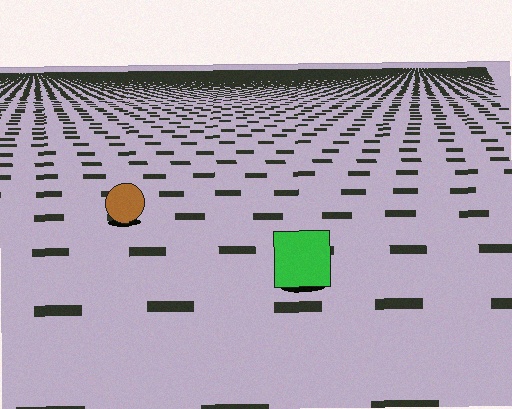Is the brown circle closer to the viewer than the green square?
No. The green square is closer — you can tell from the texture gradient: the ground texture is coarser near it.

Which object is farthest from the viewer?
The brown circle is farthest from the viewer. It appears smaller and the ground texture around it is denser.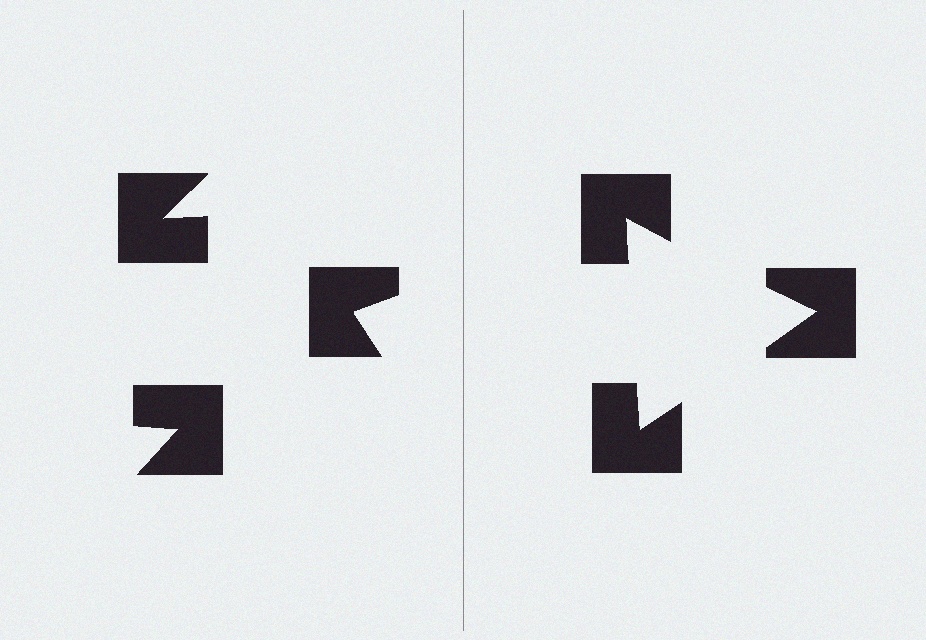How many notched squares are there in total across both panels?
6 — 3 on each side.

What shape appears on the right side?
An illusory triangle.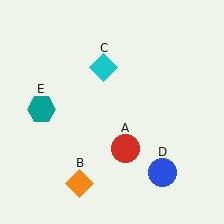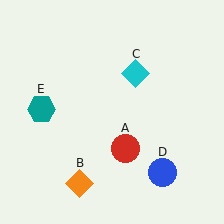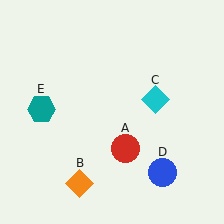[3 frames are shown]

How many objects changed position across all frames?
1 object changed position: cyan diamond (object C).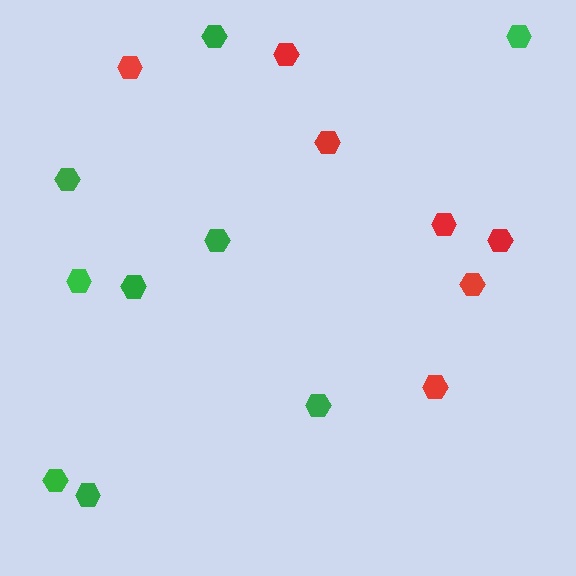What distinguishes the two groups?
There are 2 groups: one group of red hexagons (7) and one group of green hexagons (9).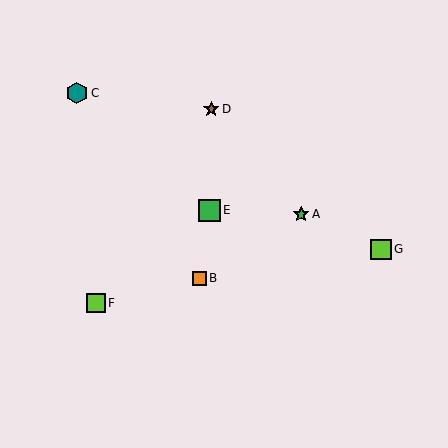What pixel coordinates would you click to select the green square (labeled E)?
Click at (209, 210) to select the green square E.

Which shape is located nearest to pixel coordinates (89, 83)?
The teal hexagon (labeled C) at (77, 93) is nearest to that location.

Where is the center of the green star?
The center of the green star is at (301, 214).